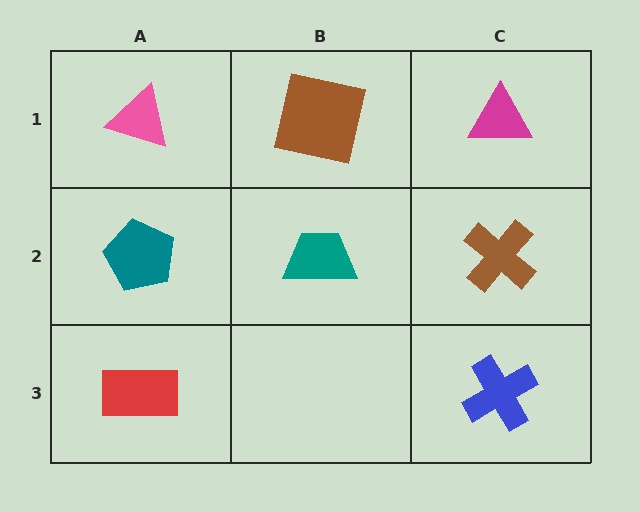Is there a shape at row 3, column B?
No, that cell is empty.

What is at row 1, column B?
A brown square.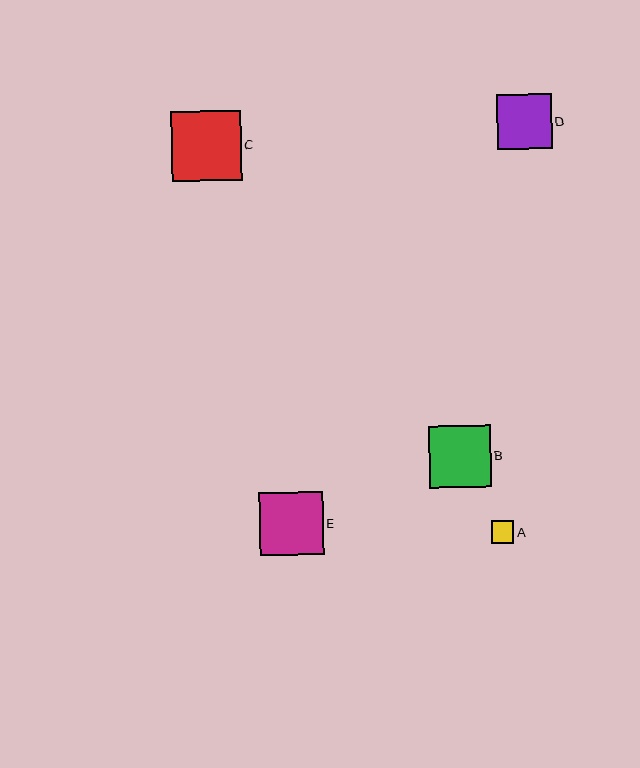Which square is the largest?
Square C is the largest with a size of approximately 70 pixels.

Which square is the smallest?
Square A is the smallest with a size of approximately 23 pixels.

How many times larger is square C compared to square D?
Square C is approximately 1.3 times the size of square D.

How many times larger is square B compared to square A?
Square B is approximately 2.7 times the size of square A.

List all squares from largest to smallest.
From largest to smallest: C, E, B, D, A.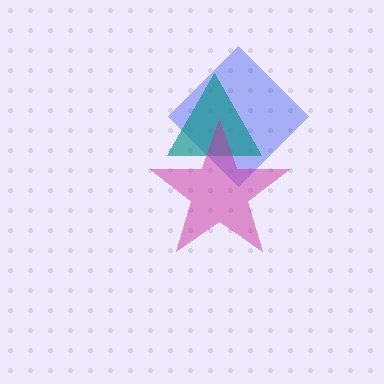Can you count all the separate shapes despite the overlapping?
Yes, there are 3 separate shapes.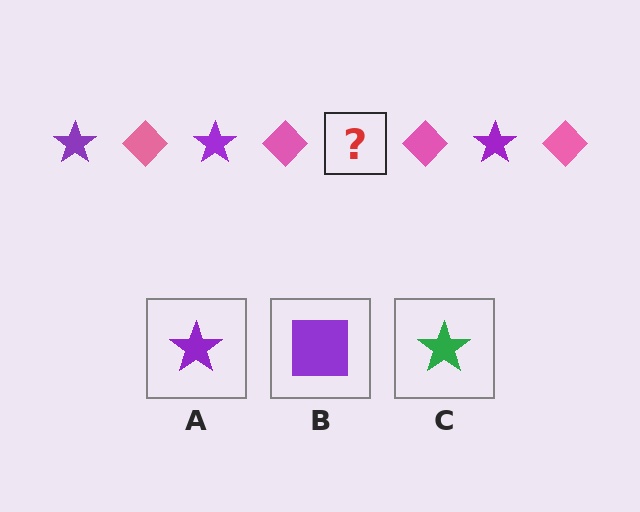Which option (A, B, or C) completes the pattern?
A.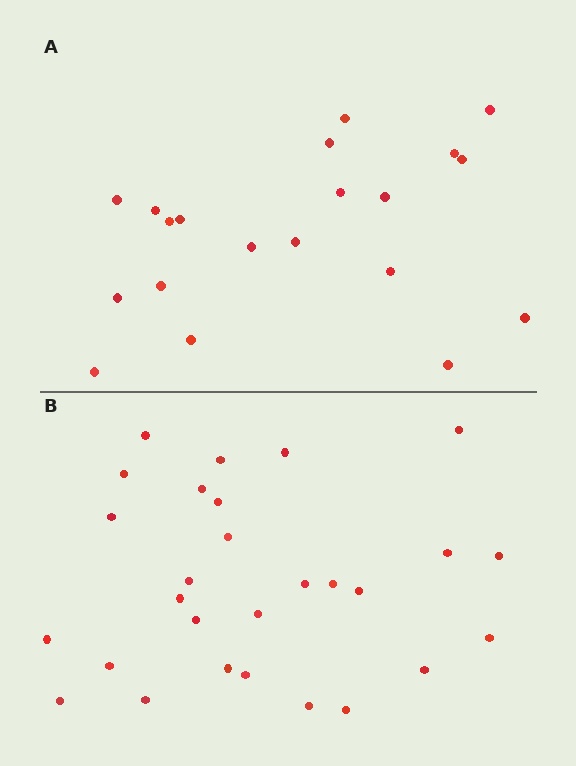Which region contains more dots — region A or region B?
Region B (the bottom region) has more dots.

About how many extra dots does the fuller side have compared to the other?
Region B has roughly 8 or so more dots than region A.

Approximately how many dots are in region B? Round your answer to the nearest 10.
About 30 dots. (The exact count is 28, which rounds to 30.)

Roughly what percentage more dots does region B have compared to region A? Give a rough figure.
About 40% more.